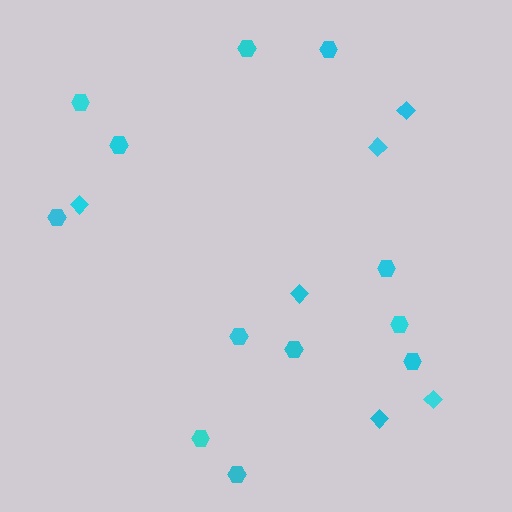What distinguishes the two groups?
There are 2 groups: one group of hexagons (12) and one group of diamonds (6).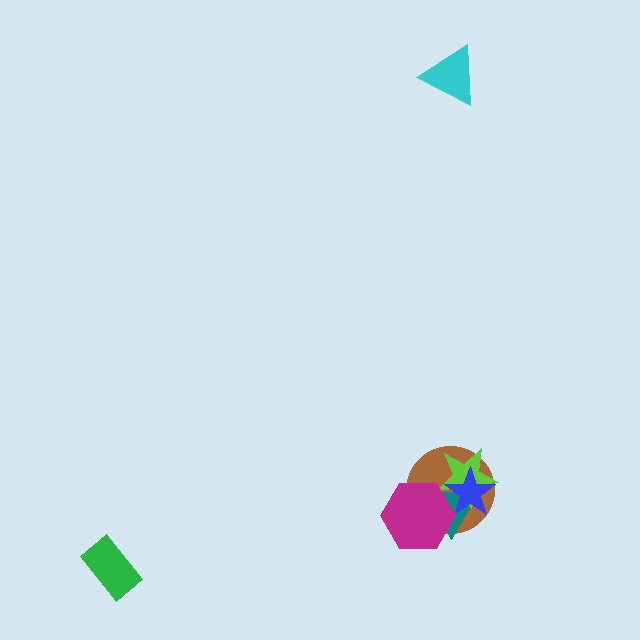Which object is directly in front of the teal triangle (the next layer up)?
The lime star is directly in front of the teal triangle.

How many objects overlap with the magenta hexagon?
4 objects overlap with the magenta hexagon.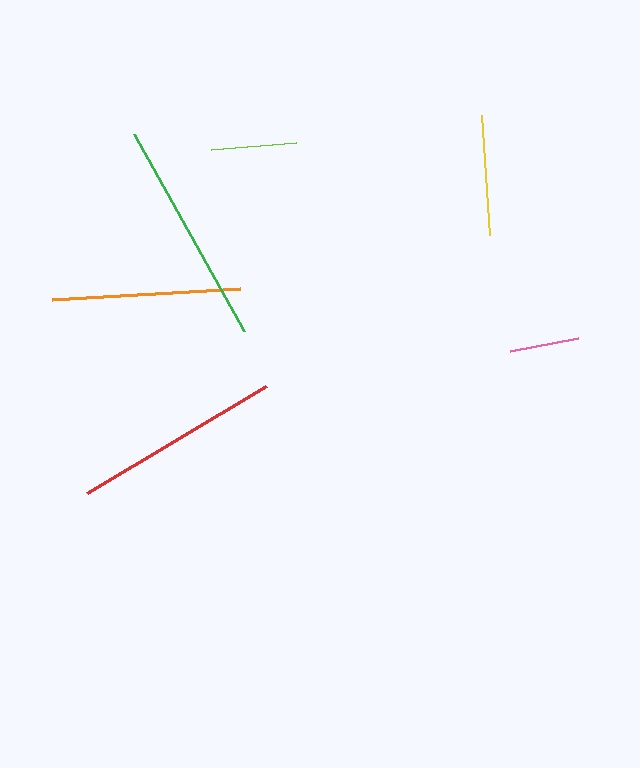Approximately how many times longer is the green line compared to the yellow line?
The green line is approximately 1.9 times the length of the yellow line.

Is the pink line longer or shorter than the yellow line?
The yellow line is longer than the pink line.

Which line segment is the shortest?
The pink line is the shortest at approximately 69 pixels.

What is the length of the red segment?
The red segment is approximately 208 pixels long.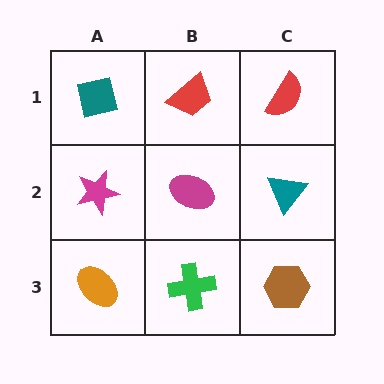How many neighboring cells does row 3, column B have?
3.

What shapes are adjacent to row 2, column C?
A red semicircle (row 1, column C), a brown hexagon (row 3, column C), a magenta ellipse (row 2, column B).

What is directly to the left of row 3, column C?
A green cross.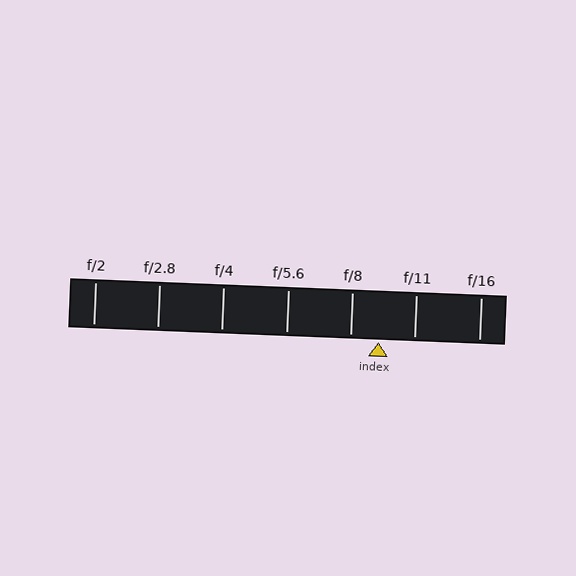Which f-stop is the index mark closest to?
The index mark is closest to f/8.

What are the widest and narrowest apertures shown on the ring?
The widest aperture shown is f/2 and the narrowest is f/16.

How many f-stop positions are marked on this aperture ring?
There are 7 f-stop positions marked.